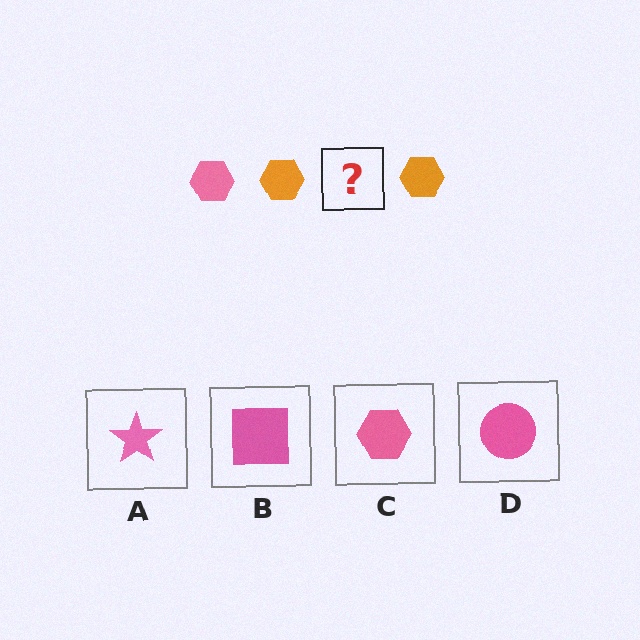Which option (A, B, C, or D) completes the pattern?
C.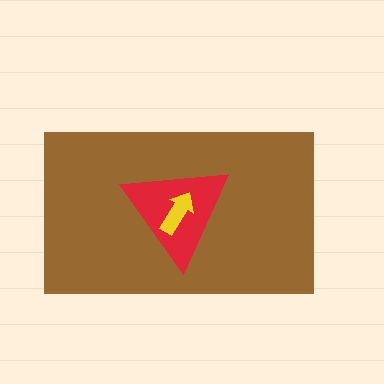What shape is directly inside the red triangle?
The yellow arrow.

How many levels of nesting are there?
3.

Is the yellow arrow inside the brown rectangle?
Yes.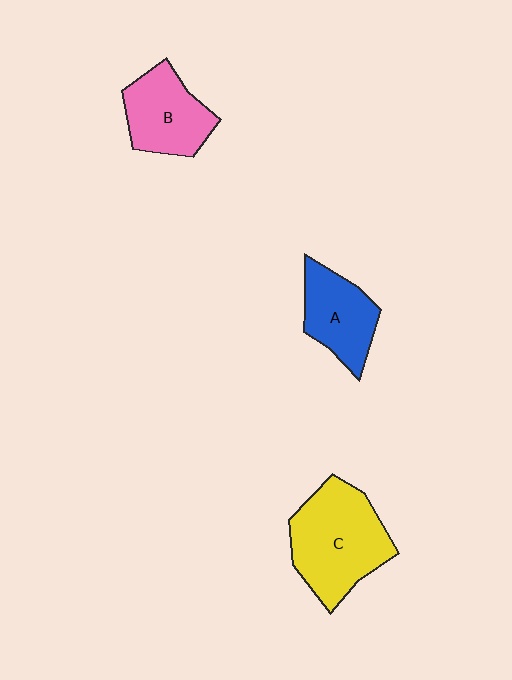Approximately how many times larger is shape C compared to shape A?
Approximately 1.6 times.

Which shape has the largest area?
Shape C (yellow).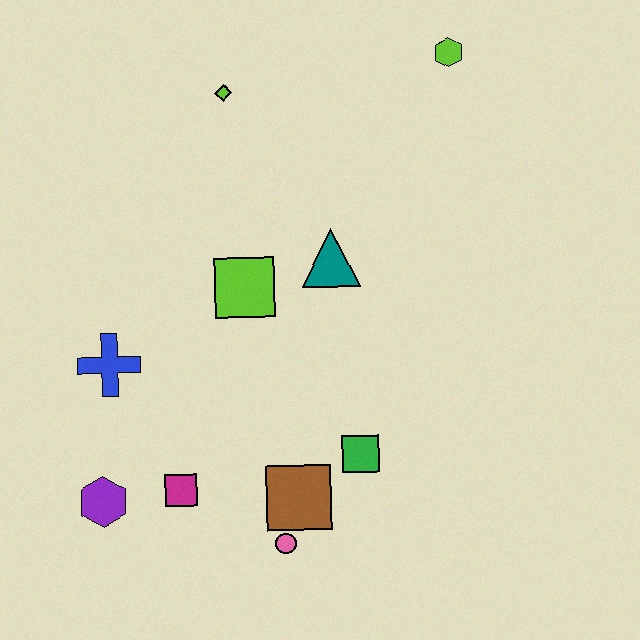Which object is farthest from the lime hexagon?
The purple hexagon is farthest from the lime hexagon.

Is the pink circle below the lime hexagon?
Yes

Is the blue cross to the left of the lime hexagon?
Yes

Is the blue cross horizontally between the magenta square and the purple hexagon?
Yes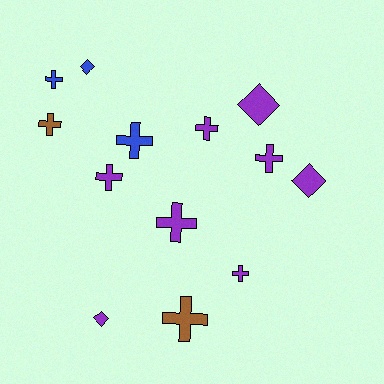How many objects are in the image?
There are 13 objects.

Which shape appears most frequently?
Cross, with 9 objects.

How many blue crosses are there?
There are 2 blue crosses.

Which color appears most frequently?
Purple, with 8 objects.